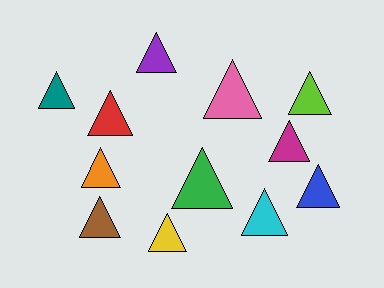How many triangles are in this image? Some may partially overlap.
There are 12 triangles.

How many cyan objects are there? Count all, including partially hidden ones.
There is 1 cyan object.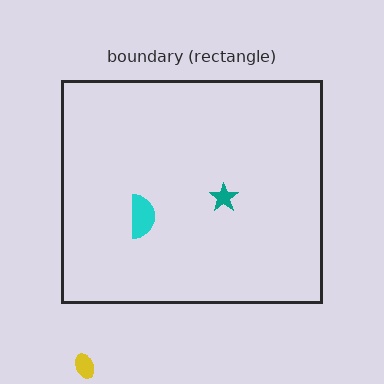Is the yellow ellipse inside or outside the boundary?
Outside.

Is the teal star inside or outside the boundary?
Inside.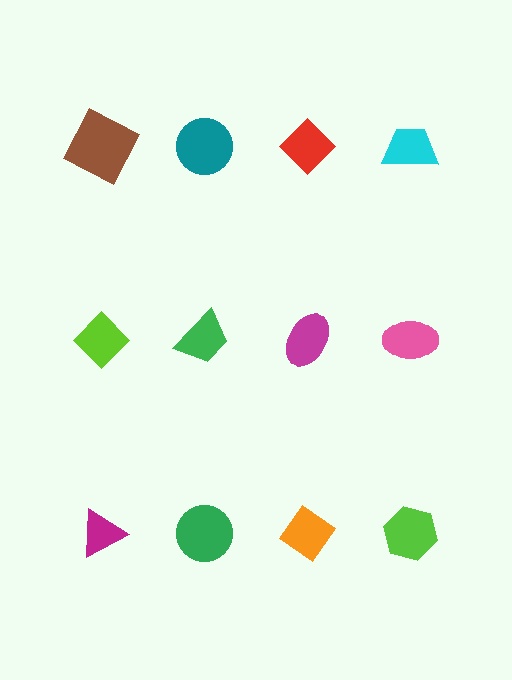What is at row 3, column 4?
A lime hexagon.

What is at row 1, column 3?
A red diamond.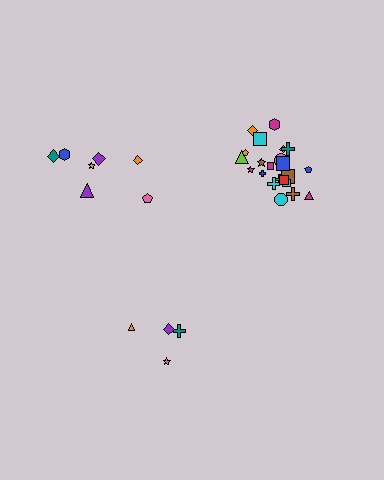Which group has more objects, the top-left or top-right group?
The top-right group.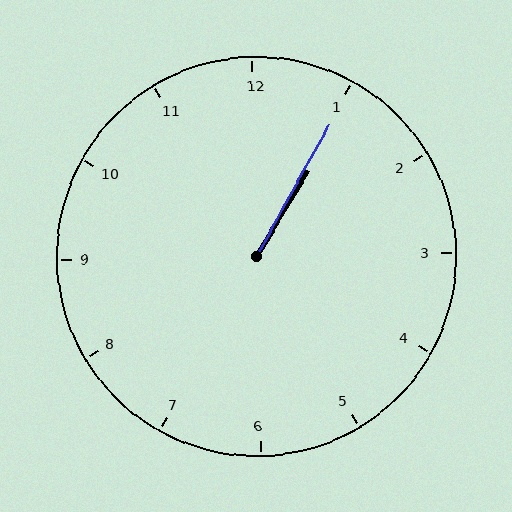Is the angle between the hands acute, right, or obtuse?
It is acute.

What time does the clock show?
1:05.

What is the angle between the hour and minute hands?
Approximately 2 degrees.